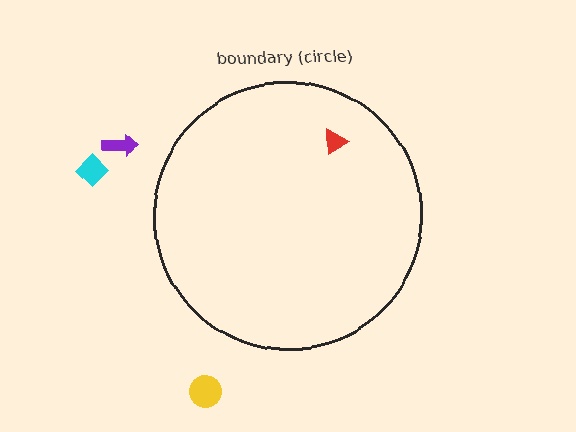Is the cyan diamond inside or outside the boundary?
Outside.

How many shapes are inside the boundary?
1 inside, 3 outside.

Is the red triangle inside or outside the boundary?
Inside.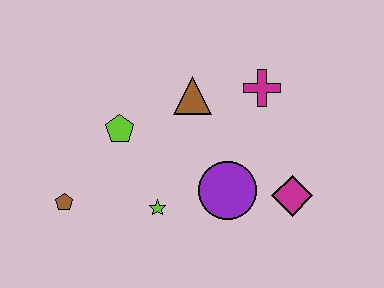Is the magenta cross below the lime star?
No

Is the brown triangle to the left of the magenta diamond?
Yes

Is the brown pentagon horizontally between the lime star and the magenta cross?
No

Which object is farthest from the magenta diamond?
The brown pentagon is farthest from the magenta diamond.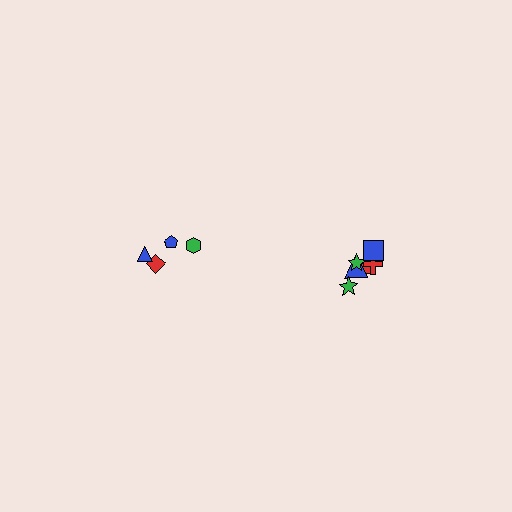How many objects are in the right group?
There are 6 objects.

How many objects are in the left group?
There are 4 objects.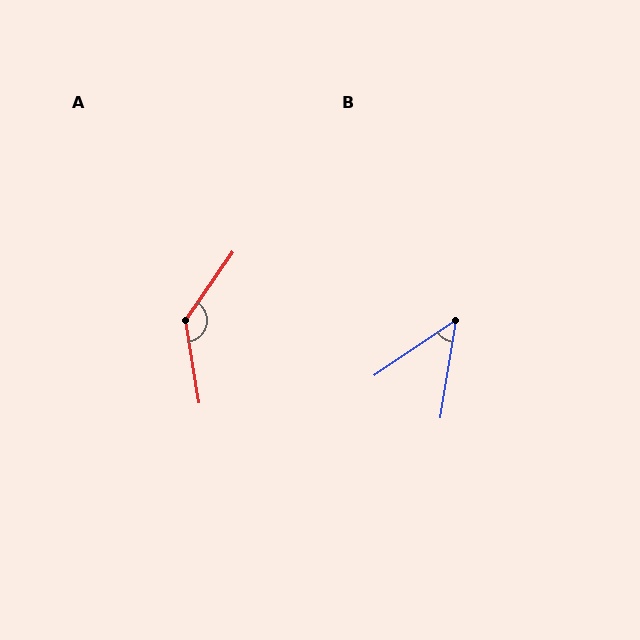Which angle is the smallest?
B, at approximately 46 degrees.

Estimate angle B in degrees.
Approximately 46 degrees.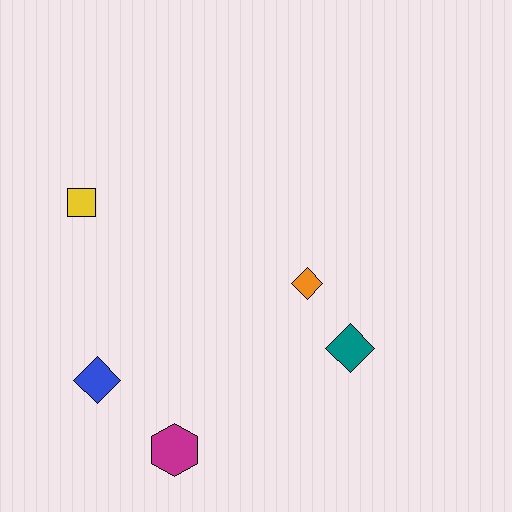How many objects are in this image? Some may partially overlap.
There are 5 objects.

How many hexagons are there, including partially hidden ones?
There is 1 hexagon.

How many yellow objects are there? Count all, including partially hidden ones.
There is 1 yellow object.